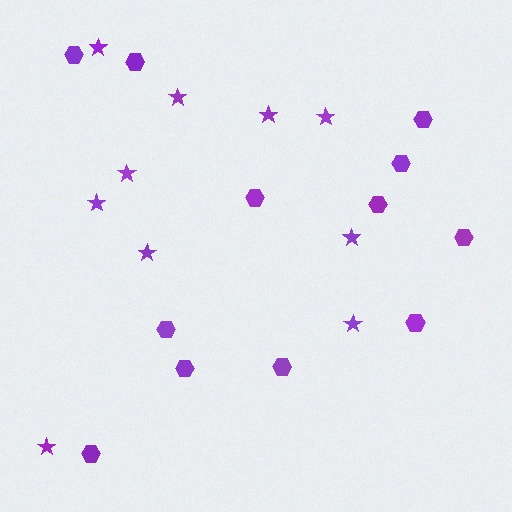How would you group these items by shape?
There are 2 groups: one group of hexagons (12) and one group of stars (10).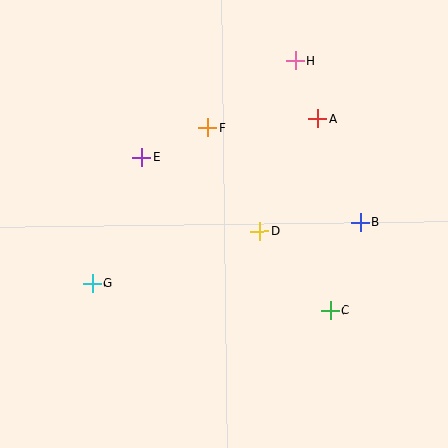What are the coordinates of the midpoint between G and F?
The midpoint between G and F is at (150, 206).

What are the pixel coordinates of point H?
Point H is at (295, 61).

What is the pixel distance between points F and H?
The distance between F and H is 110 pixels.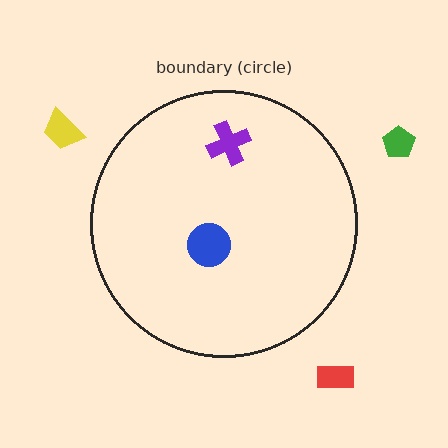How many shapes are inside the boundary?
2 inside, 3 outside.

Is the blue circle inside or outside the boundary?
Inside.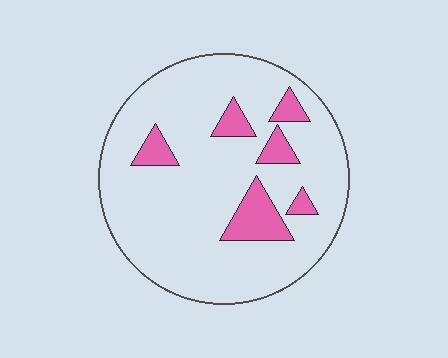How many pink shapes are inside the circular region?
6.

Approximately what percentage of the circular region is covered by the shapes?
Approximately 15%.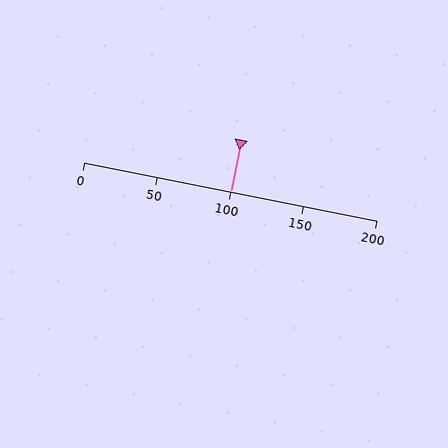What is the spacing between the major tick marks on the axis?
The major ticks are spaced 50 apart.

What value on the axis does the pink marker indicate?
The marker indicates approximately 100.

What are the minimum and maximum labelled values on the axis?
The axis runs from 0 to 200.